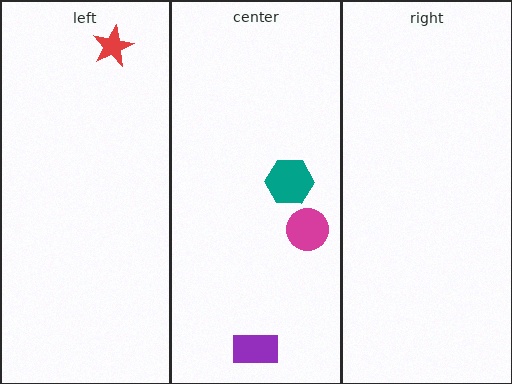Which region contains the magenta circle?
The center region.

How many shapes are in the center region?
3.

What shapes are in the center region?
The teal hexagon, the magenta circle, the purple rectangle.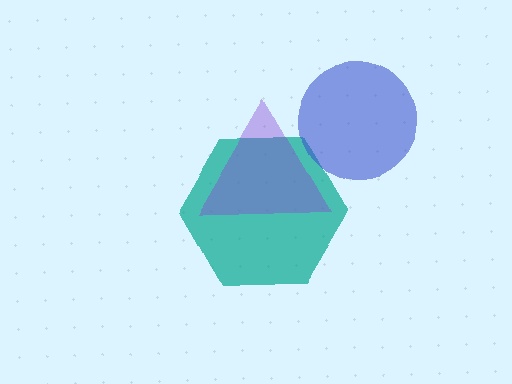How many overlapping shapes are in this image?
There are 3 overlapping shapes in the image.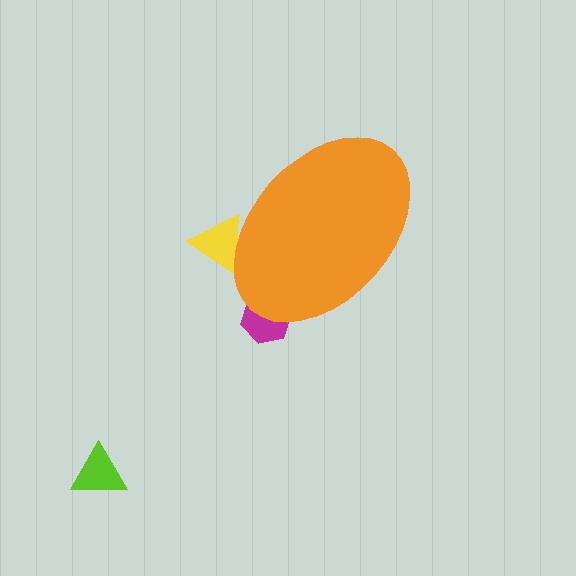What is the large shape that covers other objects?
An orange ellipse.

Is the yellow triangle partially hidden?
Yes, the yellow triangle is partially hidden behind the orange ellipse.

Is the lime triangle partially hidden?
No, the lime triangle is fully visible.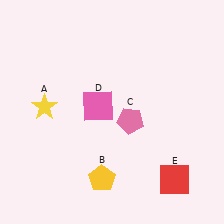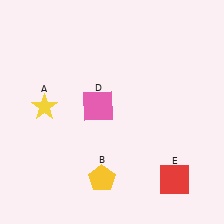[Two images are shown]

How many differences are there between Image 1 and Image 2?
There is 1 difference between the two images.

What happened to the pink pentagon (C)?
The pink pentagon (C) was removed in Image 2. It was in the bottom-right area of Image 1.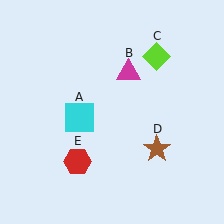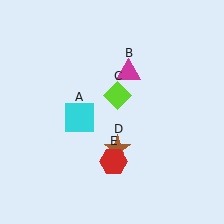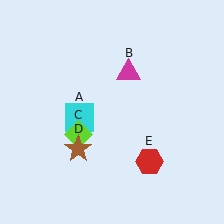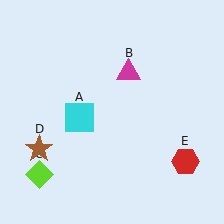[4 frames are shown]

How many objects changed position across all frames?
3 objects changed position: lime diamond (object C), brown star (object D), red hexagon (object E).